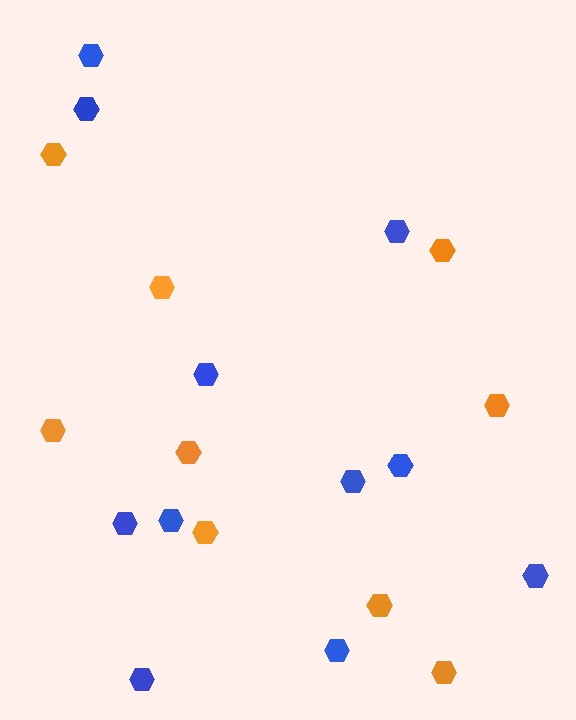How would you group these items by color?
There are 2 groups: one group of blue hexagons (11) and one group of orange hexagons (9).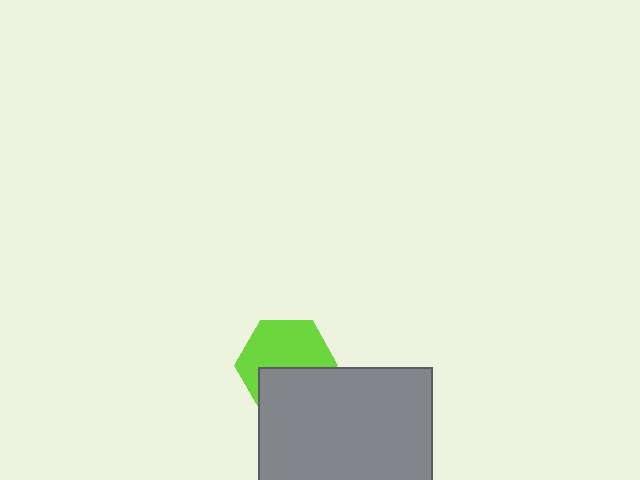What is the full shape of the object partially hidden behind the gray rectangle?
The partially hidden object is a lime hexagon.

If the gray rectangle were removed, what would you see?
You would see the complete lime hexagon.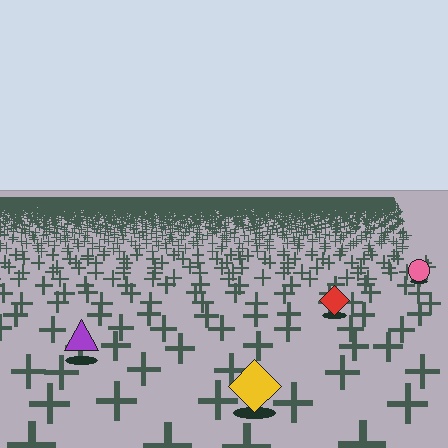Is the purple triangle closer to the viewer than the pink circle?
Yes. The purple triangle is closer — you can tell from the texture gradient: the ground texture is coarser near it.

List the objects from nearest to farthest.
From nearest to farthest: the yellow diamond, the purple triangle, the red diamond, the pink circle.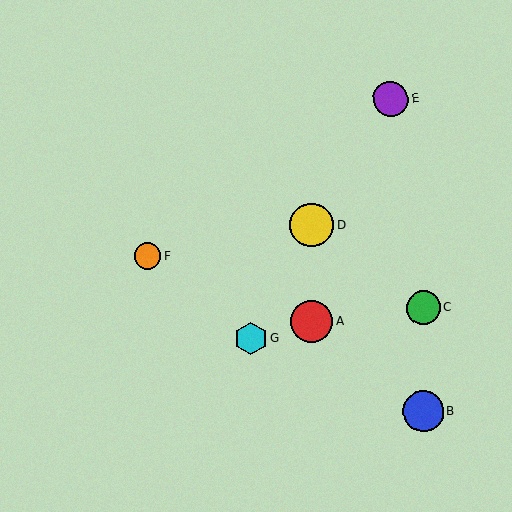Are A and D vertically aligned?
Yes, both are at x≈312.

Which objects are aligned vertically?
Objects A, D are aligned vertically.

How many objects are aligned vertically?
2 objects (A, D) are aligned vertically.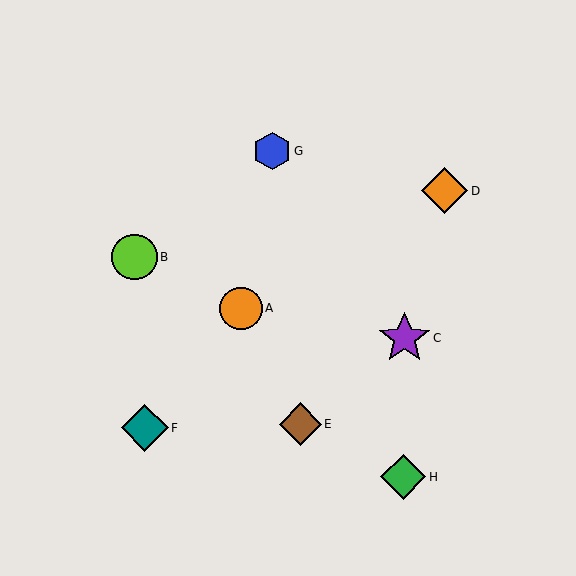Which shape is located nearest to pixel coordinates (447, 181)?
The orange diamond (labeled D) at (445, 191) is nearest to that location.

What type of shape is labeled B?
Shape B is a lime circle.